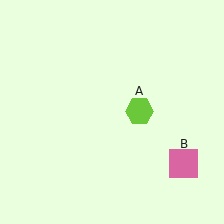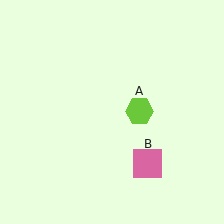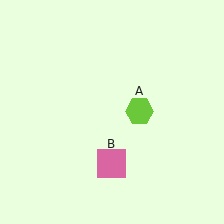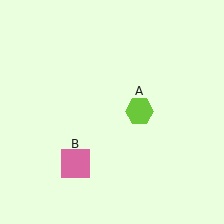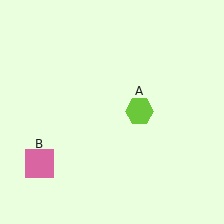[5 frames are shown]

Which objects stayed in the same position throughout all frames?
Lime hexagon (object A) remained stationary.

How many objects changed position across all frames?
1 object changed position: pink square (object B).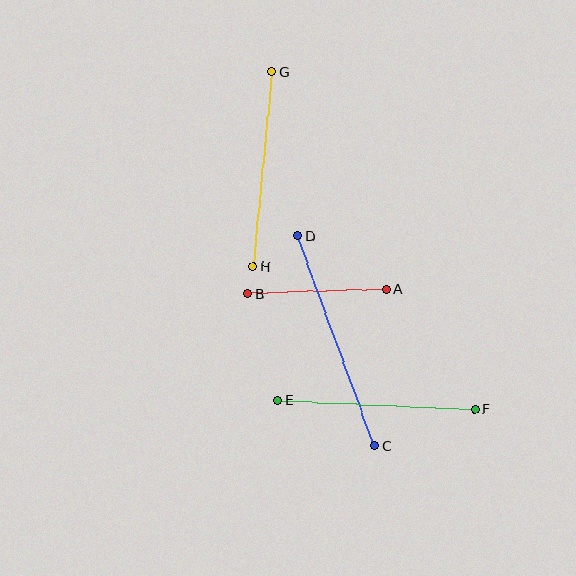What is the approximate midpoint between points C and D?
The midpoint is at approximately (336, 341) pixels.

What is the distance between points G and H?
The distance is approximately 196 pixels.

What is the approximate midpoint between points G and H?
The midpoint is at approximately (263, 169) pixels.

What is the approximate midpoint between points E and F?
The midpoint is at approximately (376, 405) pixels.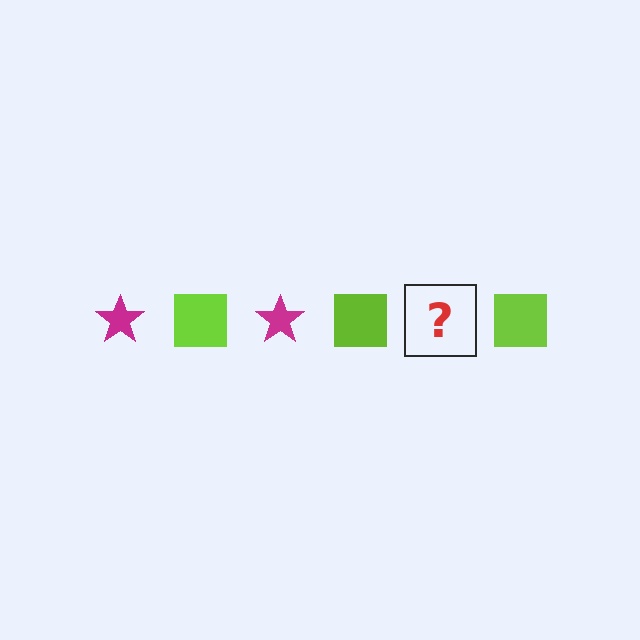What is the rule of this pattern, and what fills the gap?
The rule is that the pattern alternates between magenta star and lime square. The gap should be filled with a magenta star.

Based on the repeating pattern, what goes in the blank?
The blank should be a magenta star.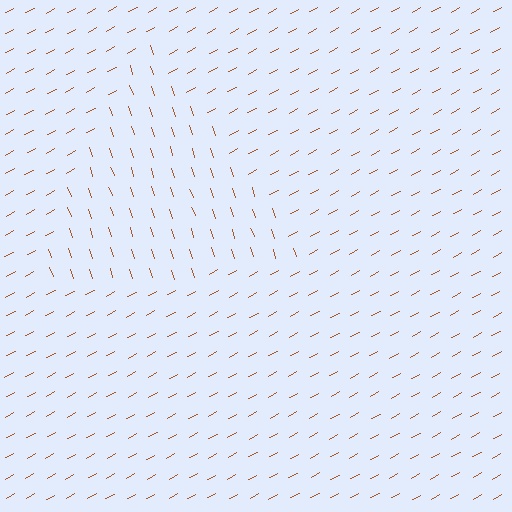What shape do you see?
I see a triangle.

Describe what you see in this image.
The image is filled with small brown line segments. A triangle region in the image has lines oriented differently from the surrounding lines, creating a visible texture boundary.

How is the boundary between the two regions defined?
The boundary is defined purely by a change in line orientation (approximately 80 degrees difference). All lines are the same color and thickness.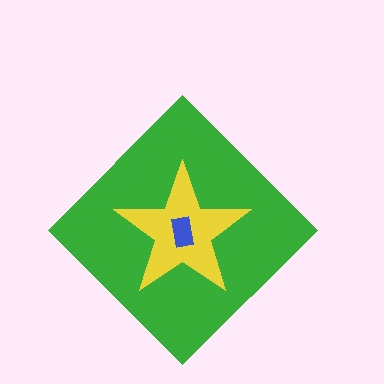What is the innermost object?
The blue rectangle.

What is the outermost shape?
The green diamond.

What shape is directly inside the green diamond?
The yellow star.